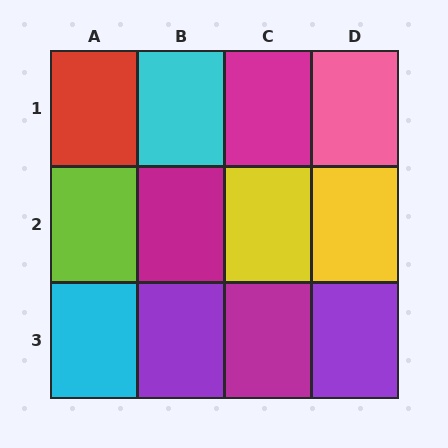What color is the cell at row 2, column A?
Lime.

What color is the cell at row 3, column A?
Cyan.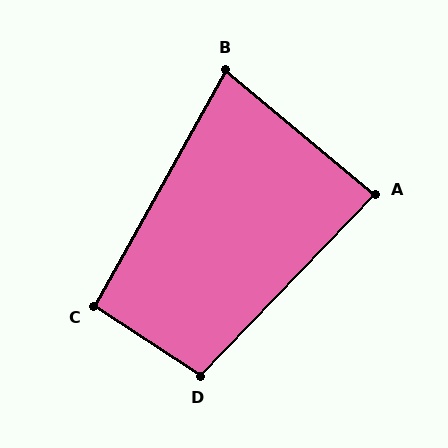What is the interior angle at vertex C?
Approximately 94 degrees (approximately right).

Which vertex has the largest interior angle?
D, at approximately 101 degrees.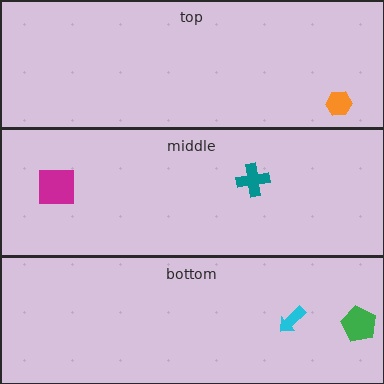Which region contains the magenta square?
The middle region.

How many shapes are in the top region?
1.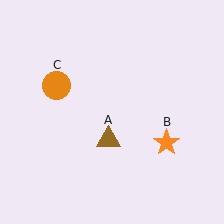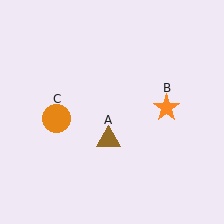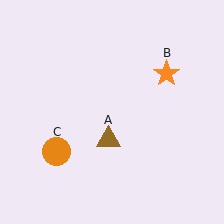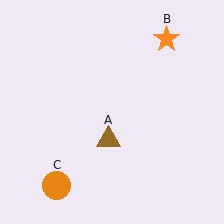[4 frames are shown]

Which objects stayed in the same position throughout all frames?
Brown triangle (object A) remained stationary.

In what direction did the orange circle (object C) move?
The orange circle (object C) moved down.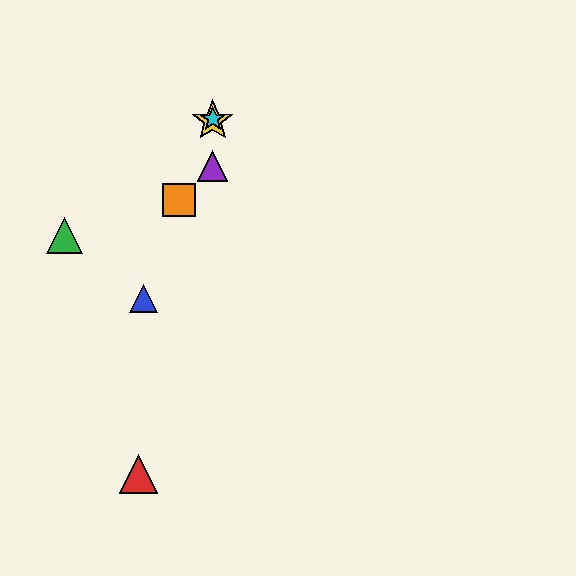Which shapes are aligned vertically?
The yellow star, the purple triangle, the cyan star are aligned vertically.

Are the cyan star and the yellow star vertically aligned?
Yes, both are at x≈213.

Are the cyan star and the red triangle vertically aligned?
No, the cyan star is at x≈213 and the red triangle is at x≈138.